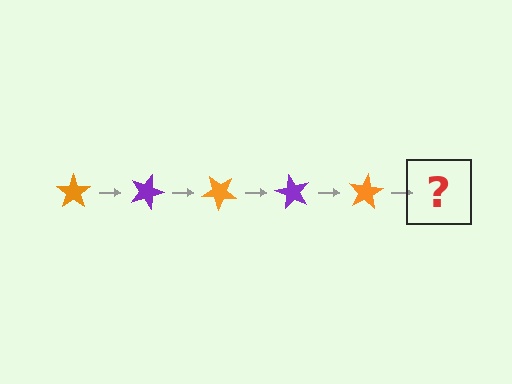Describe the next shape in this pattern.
It should be a purple star, rotated 100 degrees from the start.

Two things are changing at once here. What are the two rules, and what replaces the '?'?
The two rules are that it rotates 20 degrees each step and the color cycles through orange and purple. The '?' should be a purple star, rotated 100 degrees from the start.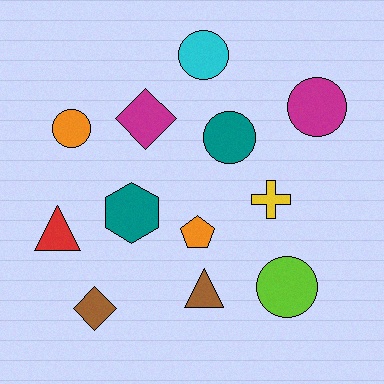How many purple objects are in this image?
There are no purple objects.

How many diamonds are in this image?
There are 2 diamonds.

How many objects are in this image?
There are 12 objects.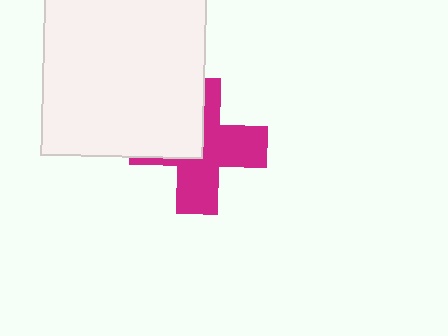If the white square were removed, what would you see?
You would see the complete magenta cross.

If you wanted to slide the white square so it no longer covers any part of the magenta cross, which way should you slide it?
Slide it toward the upper-left — that is the most direct way to separate the two shapes.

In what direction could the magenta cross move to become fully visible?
The magenta cross could move toward the lower-right. That would shift it out from behind the white square entirely.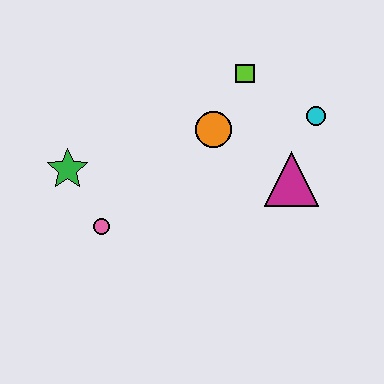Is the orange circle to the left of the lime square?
Yes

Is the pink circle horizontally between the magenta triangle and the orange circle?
No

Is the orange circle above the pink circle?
Yes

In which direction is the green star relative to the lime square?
The green star is to the left of the lime square.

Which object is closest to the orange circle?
The lime square is closest to the orange circle.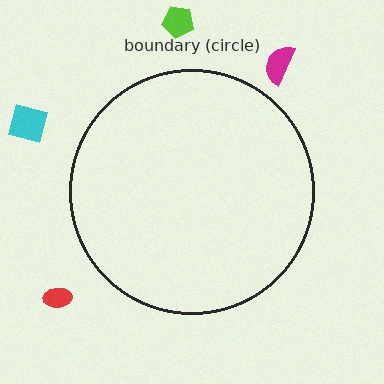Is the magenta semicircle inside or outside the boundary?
Outside.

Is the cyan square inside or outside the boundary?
Outside.